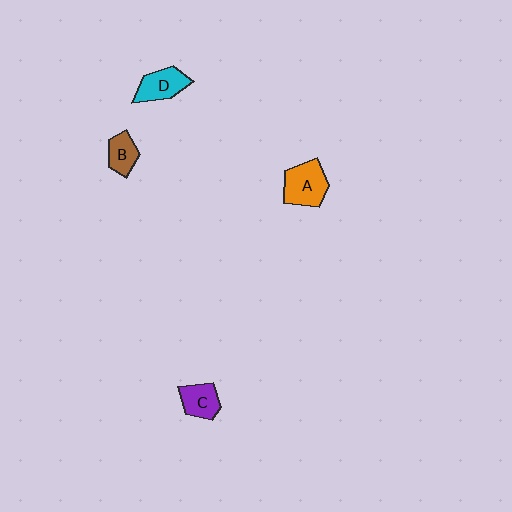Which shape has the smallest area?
Shape B (brown).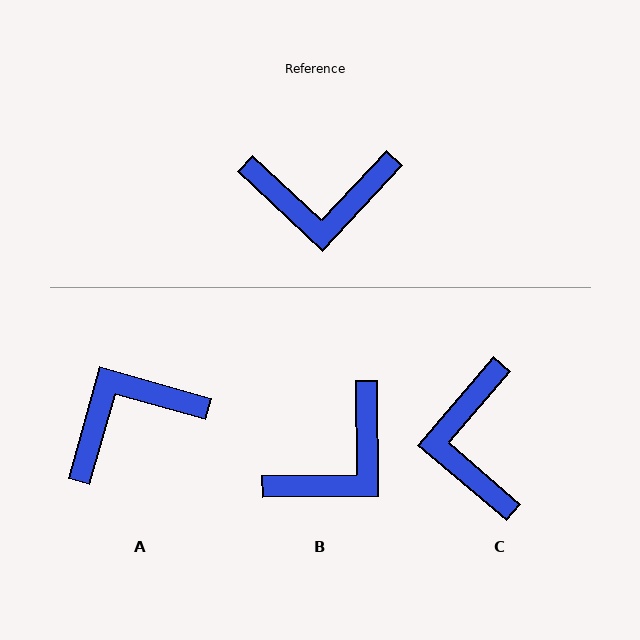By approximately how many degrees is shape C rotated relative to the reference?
Approximately 88 degrees clockwise.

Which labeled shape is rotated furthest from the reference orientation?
A, about 153 degrees away.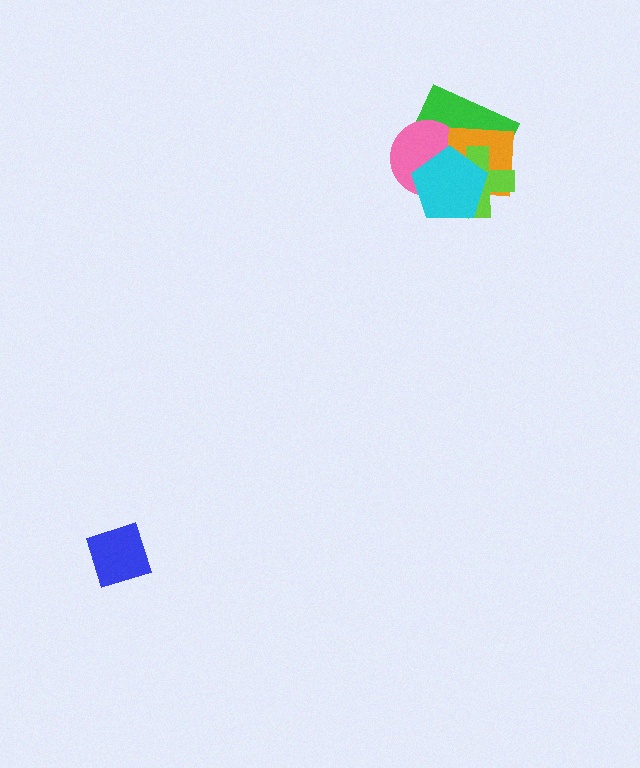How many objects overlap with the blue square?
0 objects overlap with the blue square.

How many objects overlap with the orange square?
4 objects overlap with the orange square.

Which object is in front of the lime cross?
The cyan pentagon is in front of the lime cross.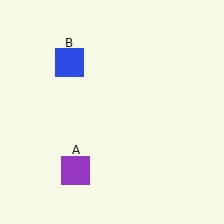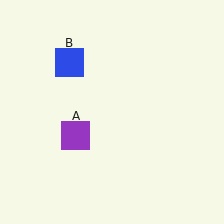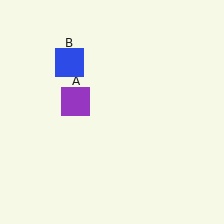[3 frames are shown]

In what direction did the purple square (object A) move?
The purple square (object A) moved up.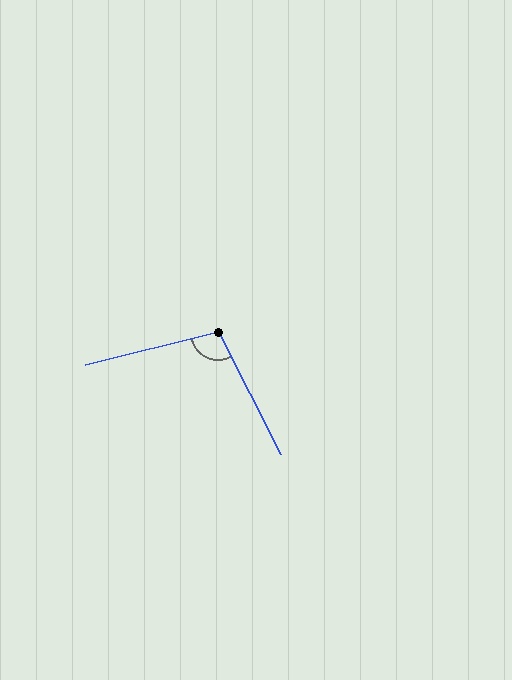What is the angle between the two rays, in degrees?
Approximately 103 degrees.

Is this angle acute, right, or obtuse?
It is obtuse.